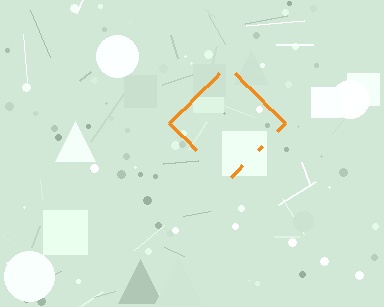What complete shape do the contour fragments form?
The contour fragments form a diamond.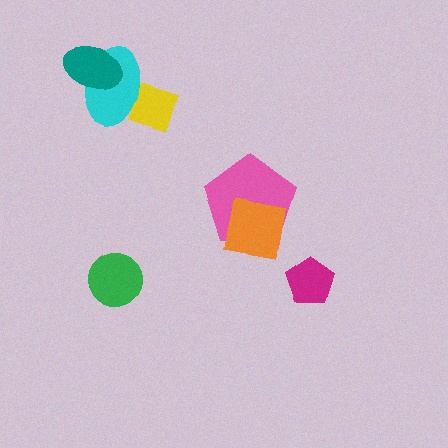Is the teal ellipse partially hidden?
No, no other shape covers it.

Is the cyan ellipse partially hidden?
Yes, it is partially covered by another shape.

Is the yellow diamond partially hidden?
Yes, it is partially covered by another shape.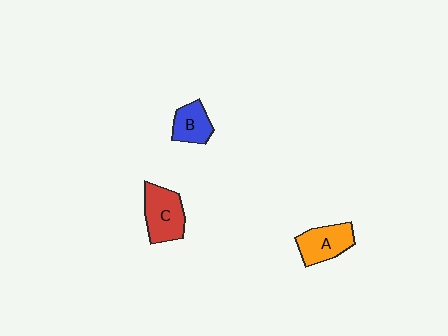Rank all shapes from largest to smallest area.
From largest to smallest: C (red), A (orange), B (blue).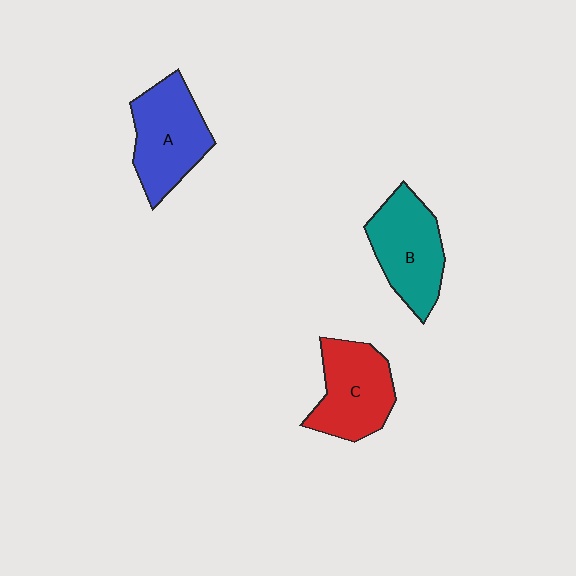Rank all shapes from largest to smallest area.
From largest to smallest: A (blue), B (teal), C (red).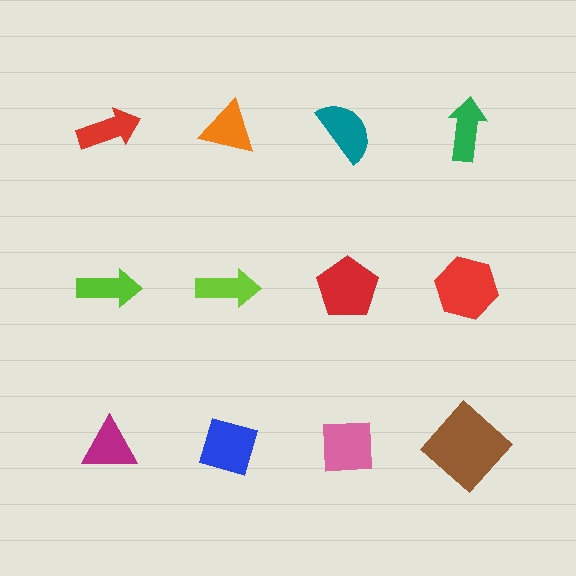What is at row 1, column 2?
An orange triangle.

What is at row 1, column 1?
A red arrow.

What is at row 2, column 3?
A red pentagon.